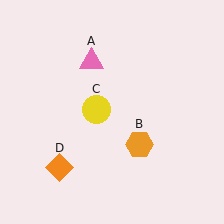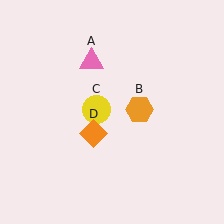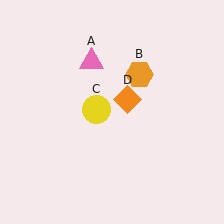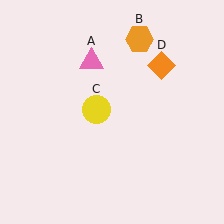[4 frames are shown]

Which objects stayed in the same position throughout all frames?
Pink triangle (object A) and yellow circle (object C) remained stationary.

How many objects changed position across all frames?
2 objects changed position: orange hexagon (object B), orange diamond (object D).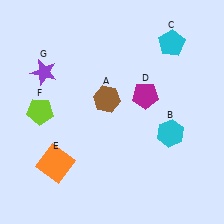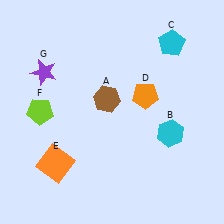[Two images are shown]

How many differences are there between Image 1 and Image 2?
There is 1 difference between the two images.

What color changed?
The pentagon (D) changed from magenta in Image 1 to orange in Image 2.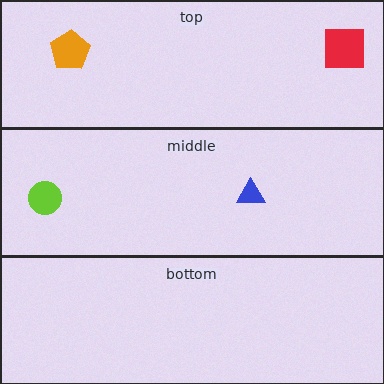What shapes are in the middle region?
The lime circle, the blue triangle.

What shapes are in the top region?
The red square, the orange pentagon.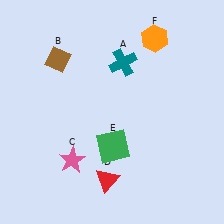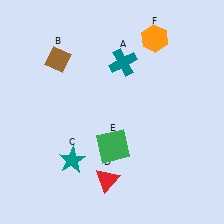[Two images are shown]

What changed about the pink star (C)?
In Image 1, C is pink. In Image 2, it changed to teal.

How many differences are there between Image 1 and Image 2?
There is 1 difference between the two images.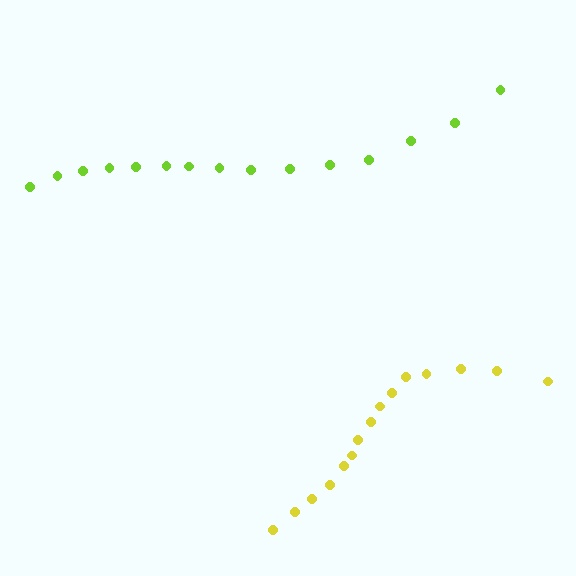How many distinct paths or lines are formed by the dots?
There are 2 distinct paths.